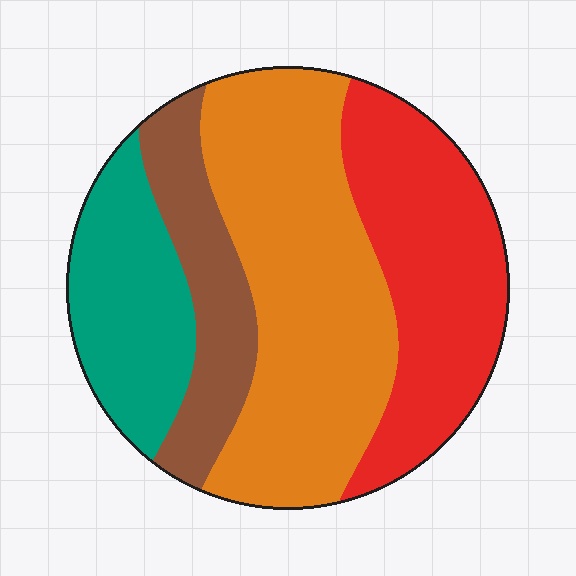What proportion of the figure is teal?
Teal takes up about one sixth (1/6) of the figure.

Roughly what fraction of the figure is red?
Red covers about 25% of the figure.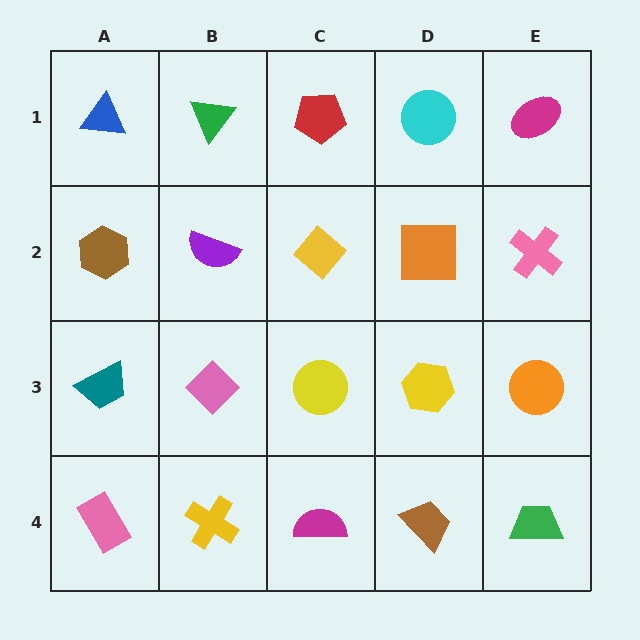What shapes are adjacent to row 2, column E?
A magenta ellipse (row 1, column E), an orange circle (row 3, column E), an orange square (row 2, column D).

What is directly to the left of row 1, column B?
A blue triangle.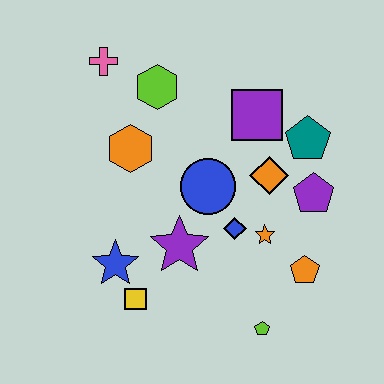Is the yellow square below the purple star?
Yes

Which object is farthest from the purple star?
The pink cross is farthest from the purple star.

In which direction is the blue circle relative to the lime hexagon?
The blue circle is below the lime hexagon.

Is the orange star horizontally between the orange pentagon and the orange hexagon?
Yes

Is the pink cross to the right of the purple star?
No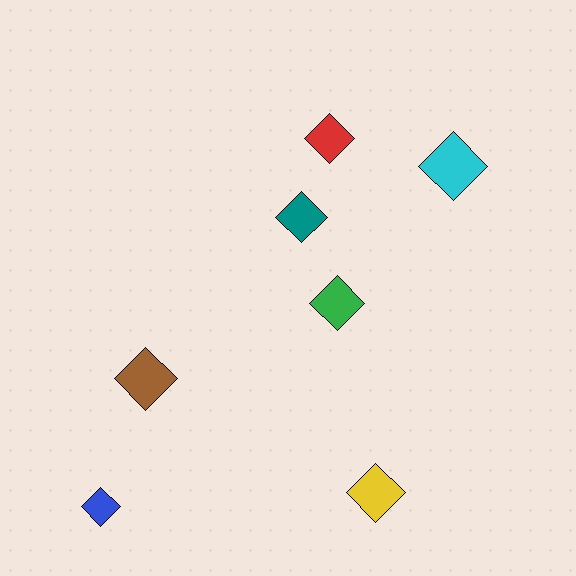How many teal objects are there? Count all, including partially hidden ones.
There is 1 teal object.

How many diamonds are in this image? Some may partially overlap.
There are 7 diamonds.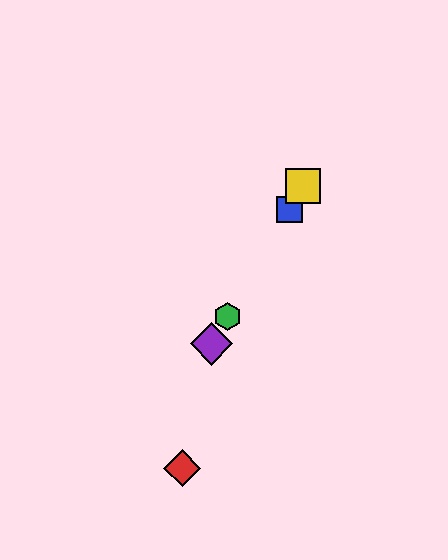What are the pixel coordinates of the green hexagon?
The green hexagon is at (227, 317).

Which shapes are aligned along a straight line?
The blue square, the green hexagon, the yellow square, the purple diamond are aligned along a straight line.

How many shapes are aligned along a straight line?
4 shapes (the blue square, the green hexagon, the yellow square, the purple diamond) are aligned along a straight line.